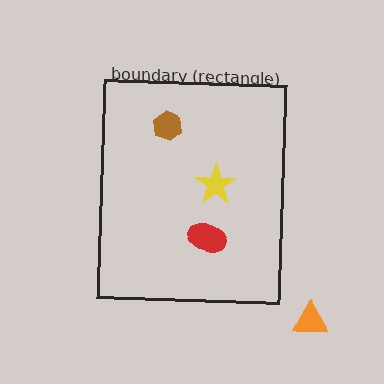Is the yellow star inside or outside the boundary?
Inside.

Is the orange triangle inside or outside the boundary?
Outside.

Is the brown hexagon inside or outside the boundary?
Inside.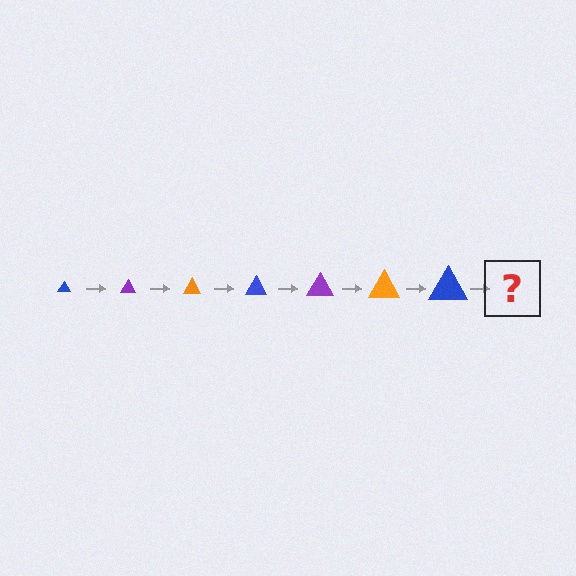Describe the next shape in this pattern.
It should be a purple triangle, larger than the previous one.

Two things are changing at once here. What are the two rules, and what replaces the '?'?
The two rules are that the triangle grows larger each step and the color cycles through blue, purple, and orange. The '?' should be a purple triangle, larger than the previous one.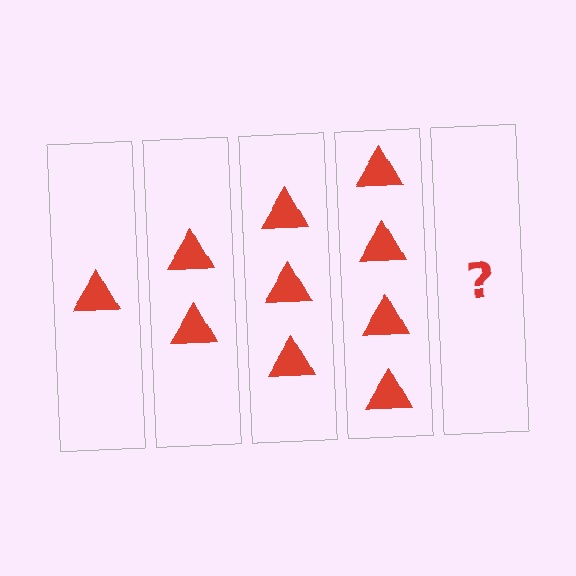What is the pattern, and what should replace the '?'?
The pattern is that each step adds one more triangle. The '?' should be 5 triangles.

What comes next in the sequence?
The next element should be 5 triangles.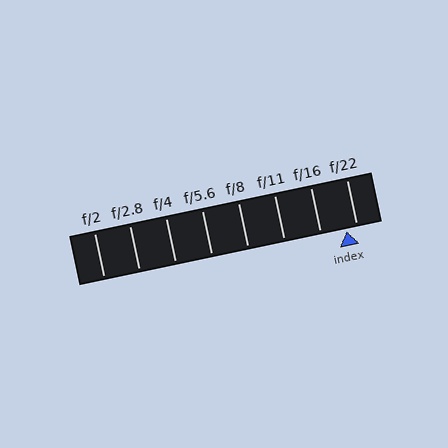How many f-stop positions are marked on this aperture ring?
There are 8 f-stop positions marked.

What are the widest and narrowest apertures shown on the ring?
The widest aperture shown is f/2 and the narrowest is f/22.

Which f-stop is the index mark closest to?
The index mark is closest to f/22.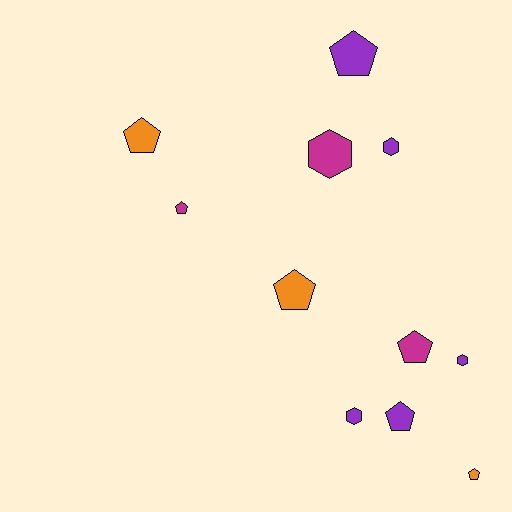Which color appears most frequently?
Purple, with 5 objects.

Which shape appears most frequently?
Pentagon, with 7 objects.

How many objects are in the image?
There are 11 objects.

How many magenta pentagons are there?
There are 2 magenta pentagons.